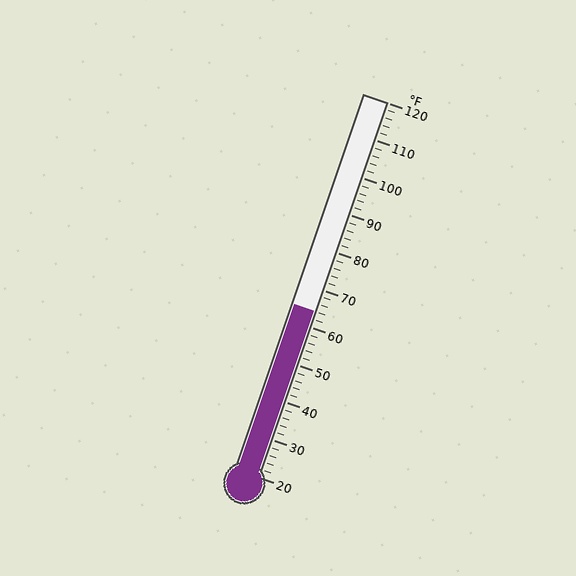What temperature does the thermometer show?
The thermometer shows approximately 64°F.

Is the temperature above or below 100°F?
The temperature is below 100°F.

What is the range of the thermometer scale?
The thermometer scale ranges from 20°F to 120°F.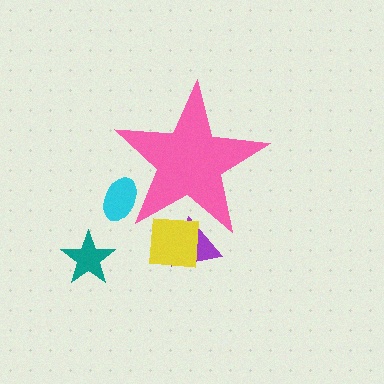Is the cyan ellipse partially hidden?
Yes, the cyan ellipse is partially hidden behind the pink star.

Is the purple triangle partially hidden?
Yes, the purple triangle is partially hidden behind the pink star.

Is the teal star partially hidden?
No, the teal star is fully visible.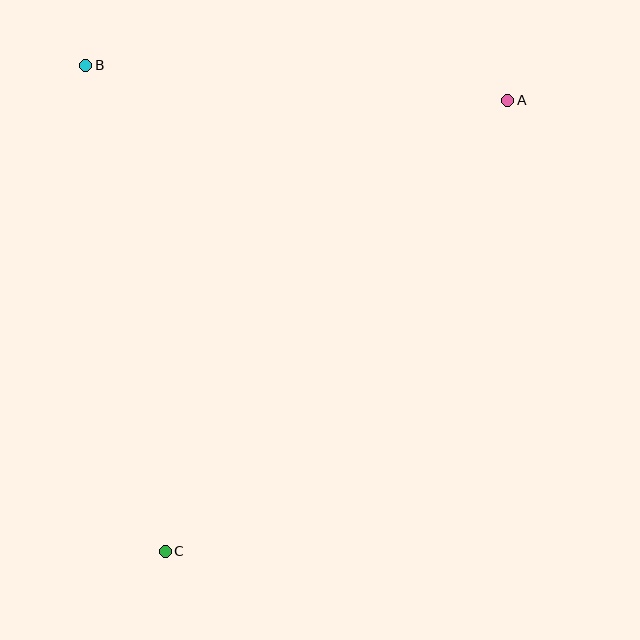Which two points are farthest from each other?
Points A and C are farthest from each other.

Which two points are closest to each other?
Points A and B are closest to each other.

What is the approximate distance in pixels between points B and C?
The distance between B and C is approximately 493 pixels.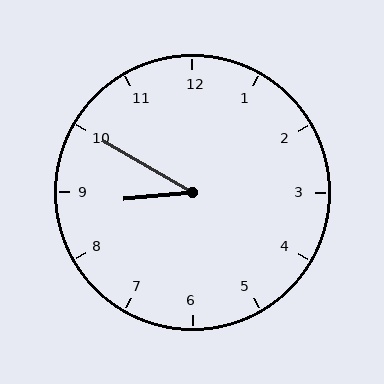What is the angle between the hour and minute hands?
Approximately 35 degrees.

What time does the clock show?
8:50.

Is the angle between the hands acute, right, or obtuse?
It is acute.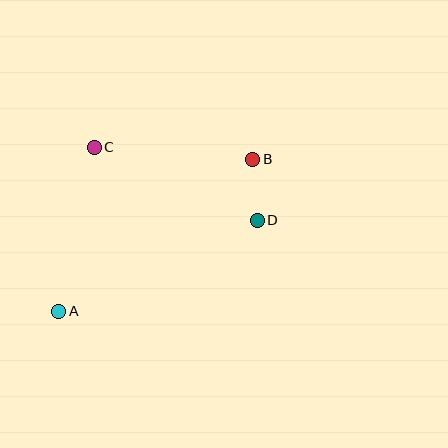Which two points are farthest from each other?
Points A and B are farthest from each other.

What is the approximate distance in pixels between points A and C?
The distance between A and C is approximately 168 pixels.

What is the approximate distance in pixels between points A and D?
The distance between A and D is approximately 219 pixels.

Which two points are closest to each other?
Points B and D are closest to each other.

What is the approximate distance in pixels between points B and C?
The distance between B and C is approximately 159 pixels.